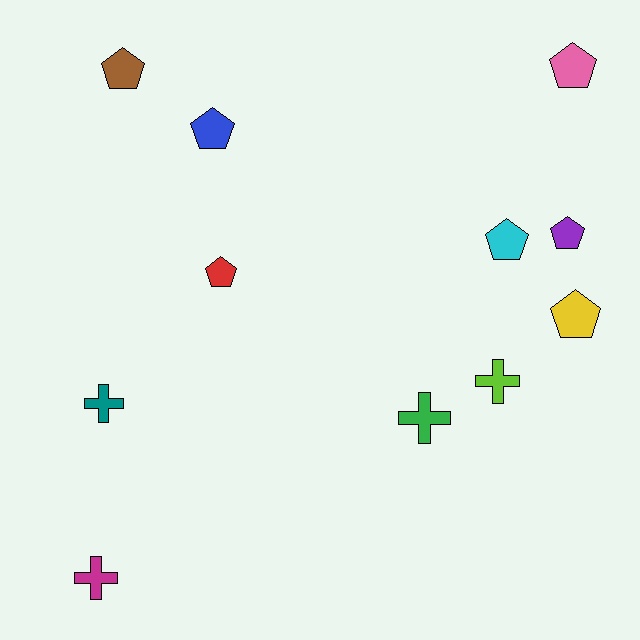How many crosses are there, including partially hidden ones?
There are 4 crosses.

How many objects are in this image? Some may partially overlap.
There are 11 objects.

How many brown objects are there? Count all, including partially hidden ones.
There is 1 brown object.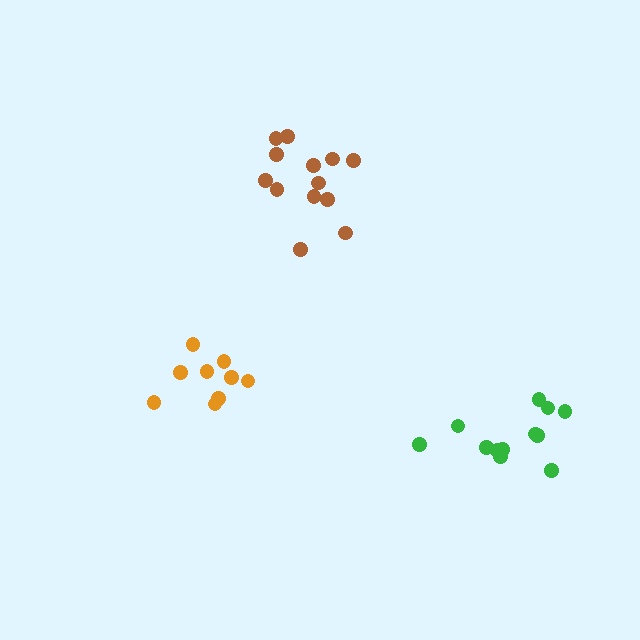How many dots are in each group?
Group 1: 13 dots, Group 2: 9 dots, Group 3: 12 dots (34 total).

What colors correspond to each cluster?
The clusters are colored: brown, orange, green.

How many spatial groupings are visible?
There are 3 spatial groupings.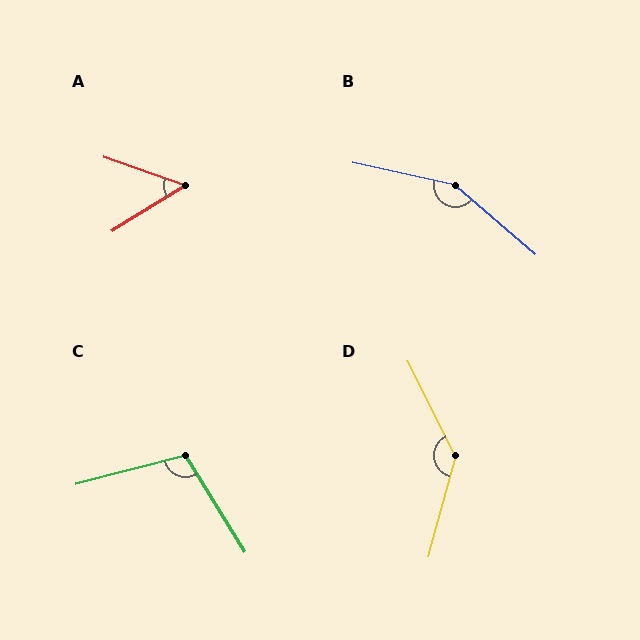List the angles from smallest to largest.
A (51°), C (107°), D (138°), B (151°).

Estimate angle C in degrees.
Approximately 107 degrees.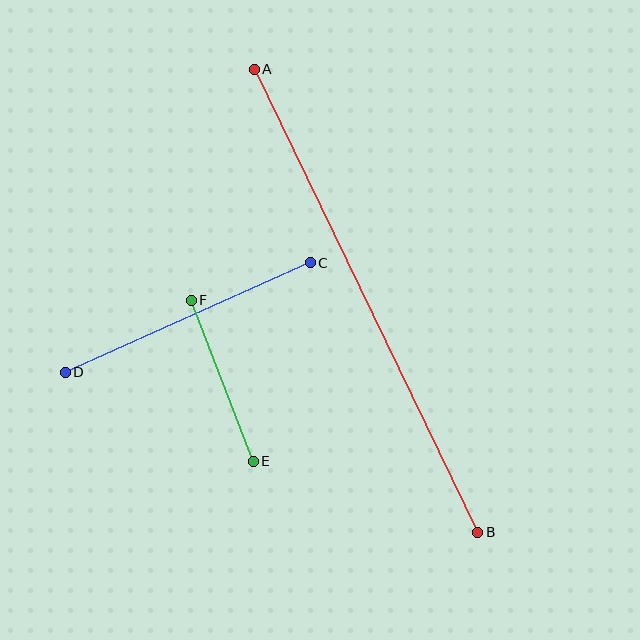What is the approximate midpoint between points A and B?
The midpoint is at approximately (366, 301) pixels.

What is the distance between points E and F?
The distance is approximately 173 pixels.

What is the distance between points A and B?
The distance is approximately 514 pixels.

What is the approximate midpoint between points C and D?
The midpoint is at approximately (188, 318) pixels.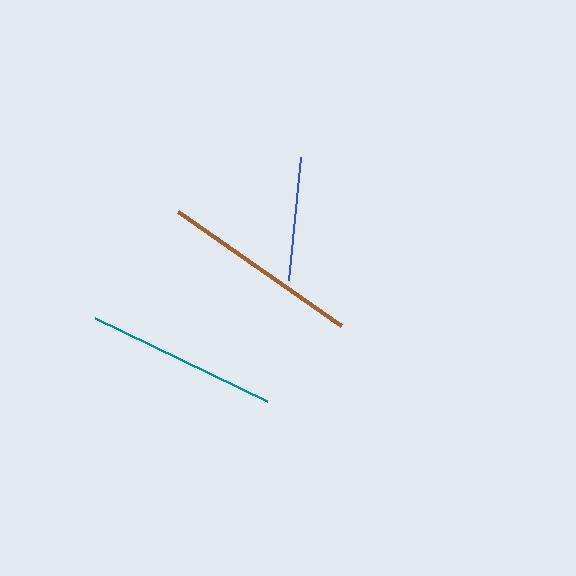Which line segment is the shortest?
The blue line is the shortest at approximately 124 pixels.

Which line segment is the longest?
The brown line is the longest at approximately 199 pixels.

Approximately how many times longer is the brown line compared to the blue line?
The brown line is approximately 1.6 times the length of the blue line.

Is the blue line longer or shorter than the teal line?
The teal line is longer than the blue line.